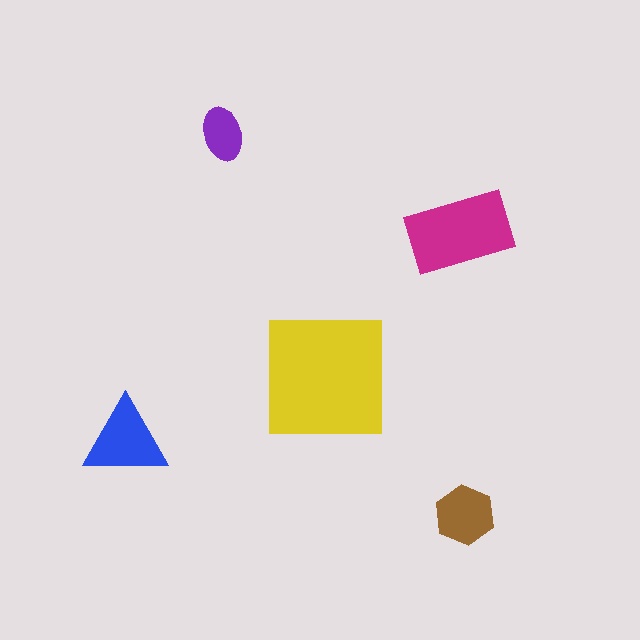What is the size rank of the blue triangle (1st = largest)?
3rd.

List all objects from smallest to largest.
The purple ellipse, the brown hexagon, the blue triangle, the magenta rectangle, the yellow square.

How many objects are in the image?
There are 5 objects in the image.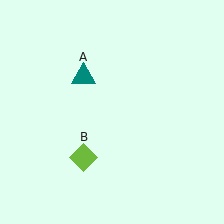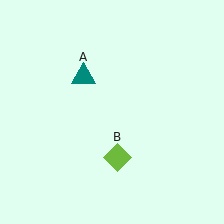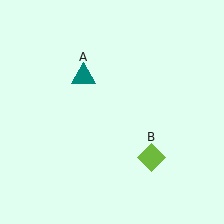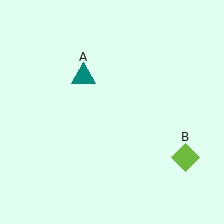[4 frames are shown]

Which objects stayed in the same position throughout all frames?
Teal triangle (object A) remained stationary.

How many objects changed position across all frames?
1 object changed position: lime diamond (object B).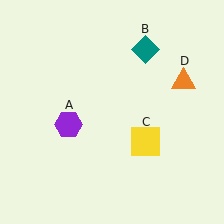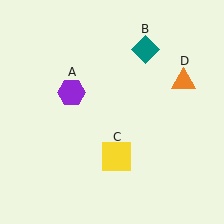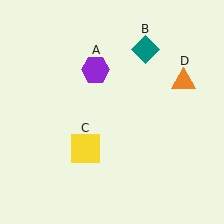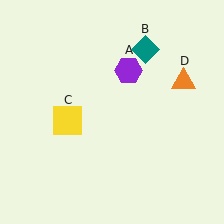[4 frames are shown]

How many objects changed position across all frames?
2 objects changed position: purple hexagon (object A), yellow square (object C).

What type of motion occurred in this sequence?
The purple hexagon (object A), yellow square (object C) rotated clockwise around the center of the scene.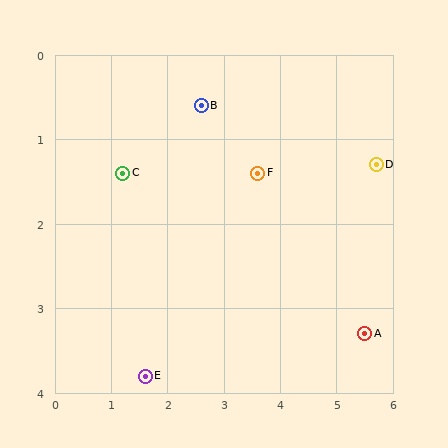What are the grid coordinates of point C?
Point C is at approximately (1.2, 1.4).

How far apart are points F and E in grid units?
Points F and E are about 3.1 grid units apart.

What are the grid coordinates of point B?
Point B is at approximately (2.6, 0.6).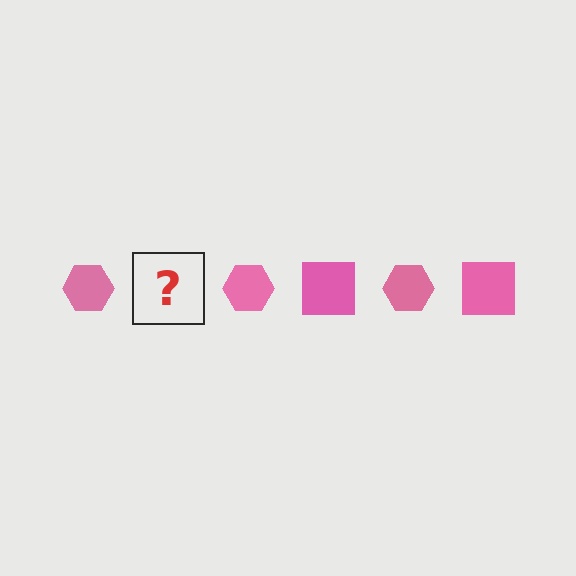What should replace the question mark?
The question mark should be replaced with a pink square.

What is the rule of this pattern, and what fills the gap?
The rule is that the pattern cycles through hexagon, square shapes in pink. The gap should be filled with a pink square.